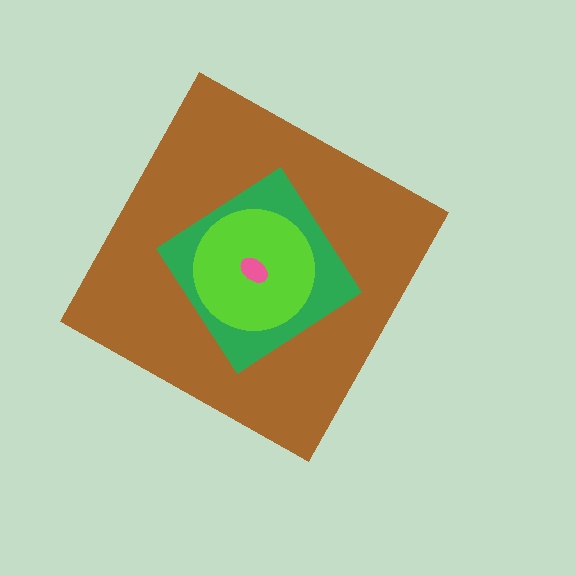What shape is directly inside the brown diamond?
The green diamond.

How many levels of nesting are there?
4.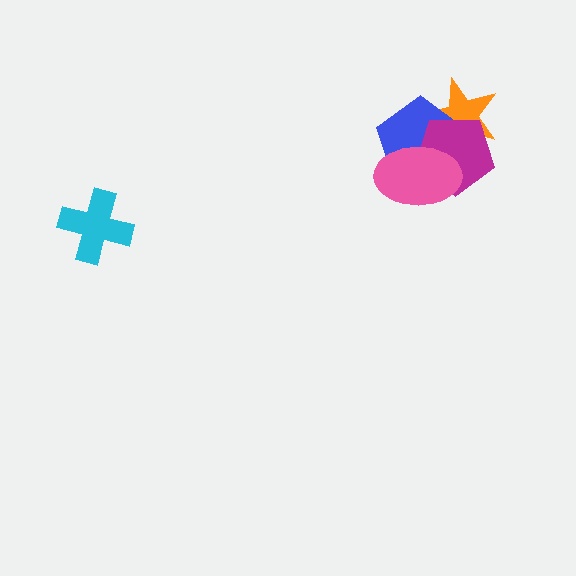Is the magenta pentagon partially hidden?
Yes, it is partially covered by another shape.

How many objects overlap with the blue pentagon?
3 objects overlap with the blue pentagon.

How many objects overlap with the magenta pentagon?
3 objects overlap with the magenta pentagon.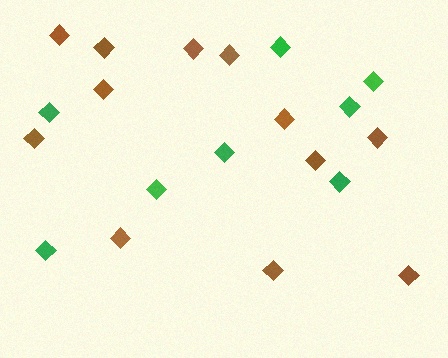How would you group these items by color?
There are 2 groups: one group of green diamonds (8) and one group of brown diamonds (12).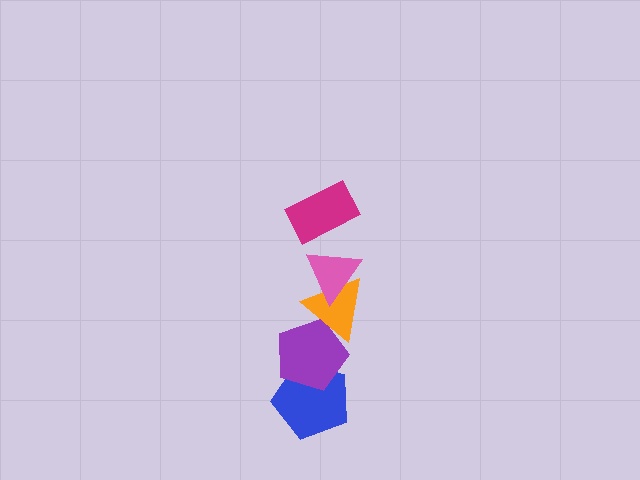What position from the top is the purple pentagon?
The purple pentagon is 4th from the top.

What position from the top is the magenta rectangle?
The magenta rectangle is 1st from the top.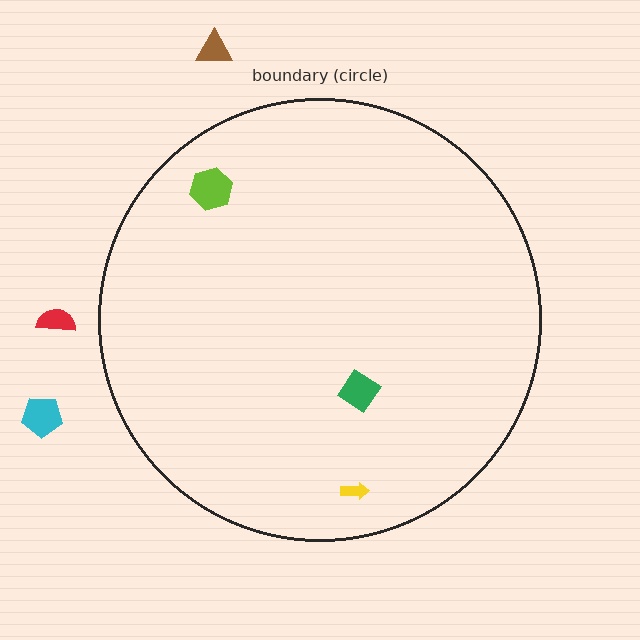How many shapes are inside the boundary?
3 inside, 3 outside.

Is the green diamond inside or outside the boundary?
Inside.